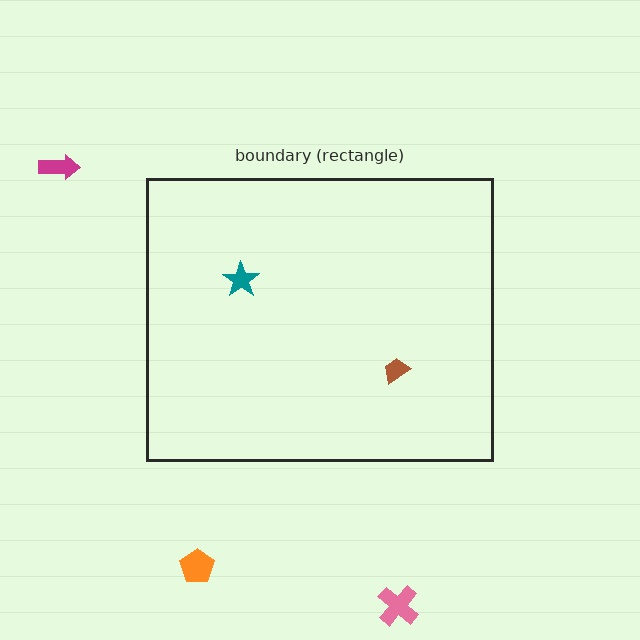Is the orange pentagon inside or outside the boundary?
Outside.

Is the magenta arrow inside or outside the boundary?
Outside.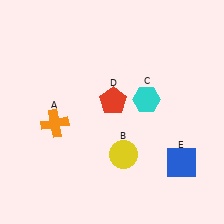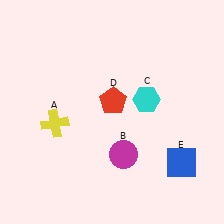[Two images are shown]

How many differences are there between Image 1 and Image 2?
There are 2 differences between the two images.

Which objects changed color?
A changed from orange to yellow. B changed from yellow to magenta.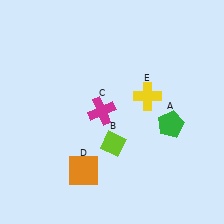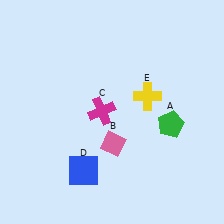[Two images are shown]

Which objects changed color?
B changed from lime to pink. D changed from orange to blue.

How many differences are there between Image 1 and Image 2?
There are 2 differences between the two images.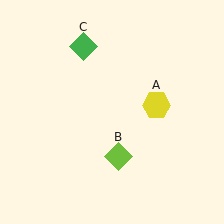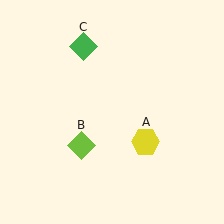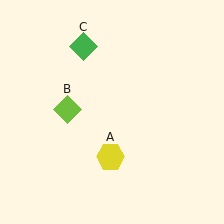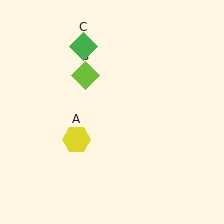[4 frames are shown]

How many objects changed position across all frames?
2 objects changed position: yellow hexagon (object A), lime diamond (object B).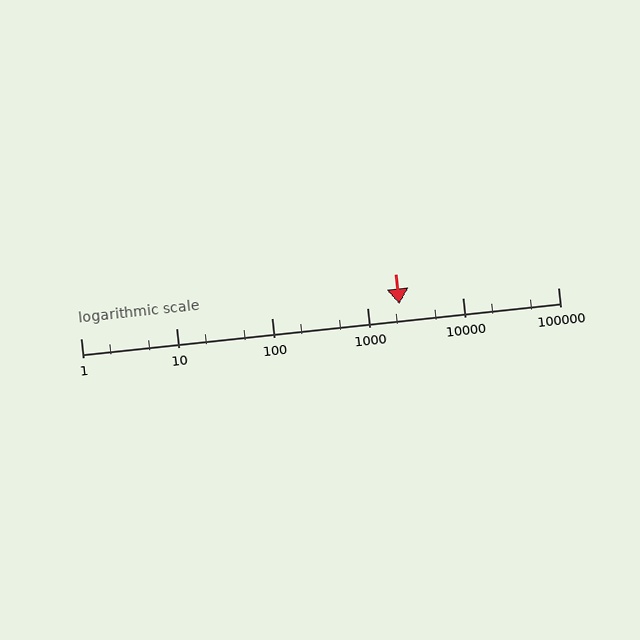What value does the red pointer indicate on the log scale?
The pointer indicates approximately 2200.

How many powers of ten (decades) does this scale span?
The scale spans 5 decades, from 1 to 100000.